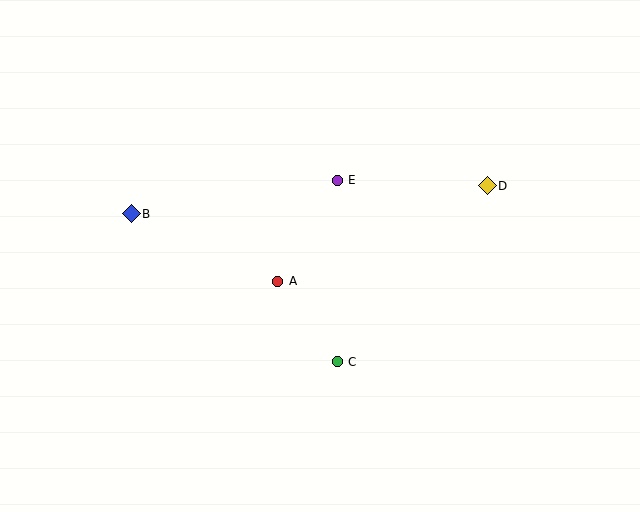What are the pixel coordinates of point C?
Point C is at (337, 362).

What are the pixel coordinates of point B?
Point B is at (131, 214).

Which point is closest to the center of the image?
Point A at (278, 281) is closest to the center.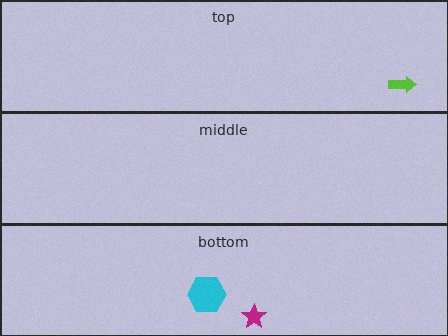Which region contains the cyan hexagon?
The bottom region.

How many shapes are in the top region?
1.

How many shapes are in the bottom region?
2.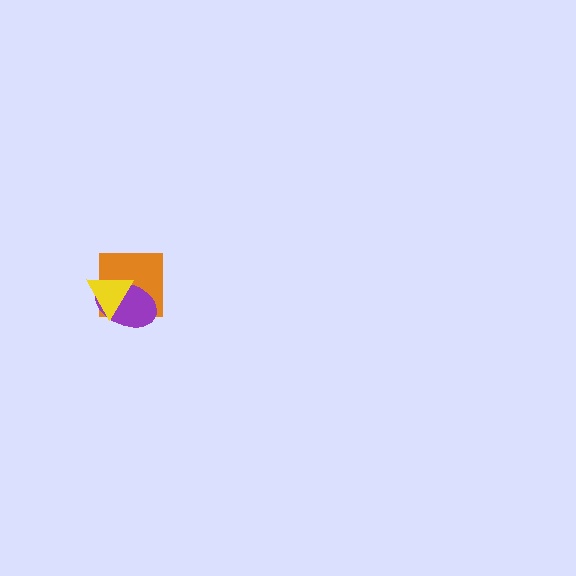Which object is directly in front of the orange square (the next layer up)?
The purple ellipse is directly in front of the orange square.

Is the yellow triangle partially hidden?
No, no other shape covers it.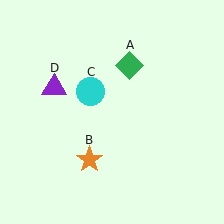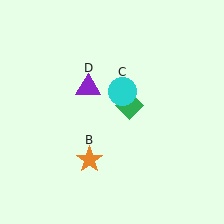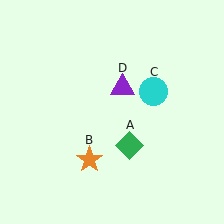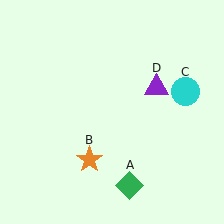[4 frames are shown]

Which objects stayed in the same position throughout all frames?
Orange star (object B) remained stationary.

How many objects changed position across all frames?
3 objects changed position: green diamond (object A), cyan circle (object C), purple triangle (object D).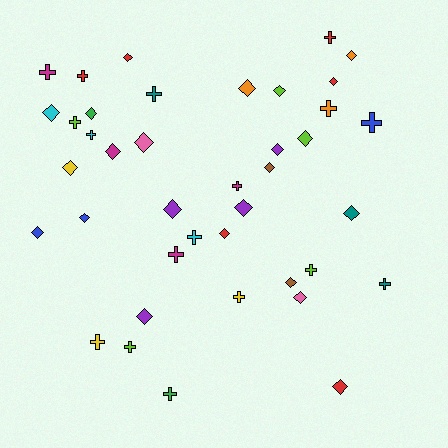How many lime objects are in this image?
There are 5 lime objects.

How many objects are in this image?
There are 40 objects.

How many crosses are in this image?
There are 17 crosses.